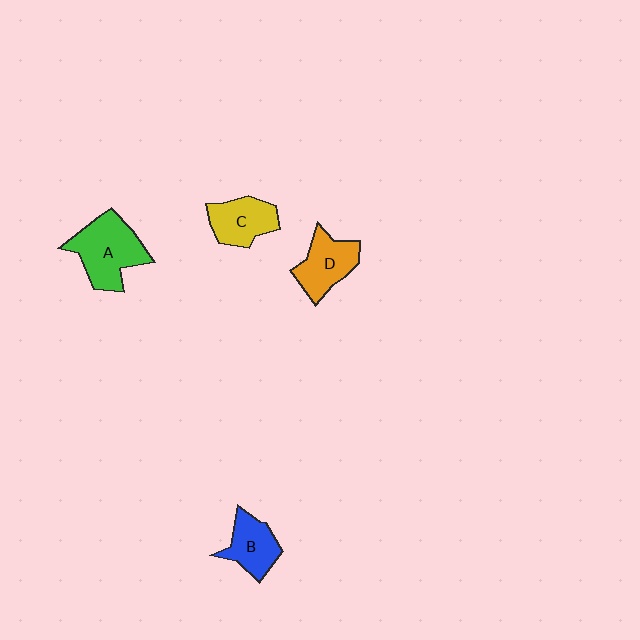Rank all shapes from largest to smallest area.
From largest to smallest: A (green), D (orange), C (yellow), B (blue).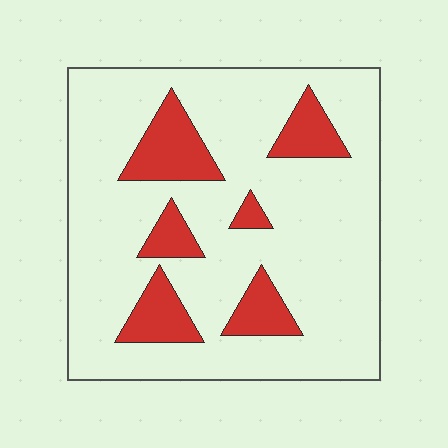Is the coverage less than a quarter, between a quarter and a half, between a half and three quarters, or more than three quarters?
Less than a quarter.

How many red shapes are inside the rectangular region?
6.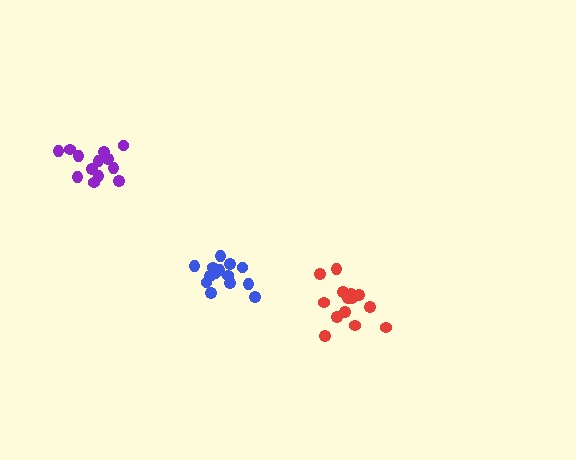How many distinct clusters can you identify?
There are 3 distinct clusters.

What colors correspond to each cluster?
The clusters are colored: red, purple, blue.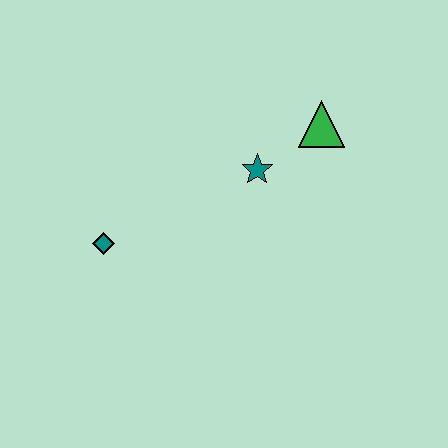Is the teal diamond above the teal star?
No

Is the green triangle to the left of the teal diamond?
No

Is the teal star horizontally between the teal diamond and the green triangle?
Yes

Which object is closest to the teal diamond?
The teal star is closest to the teal diamond.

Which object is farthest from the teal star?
The teal diamond is farthest from the teal star.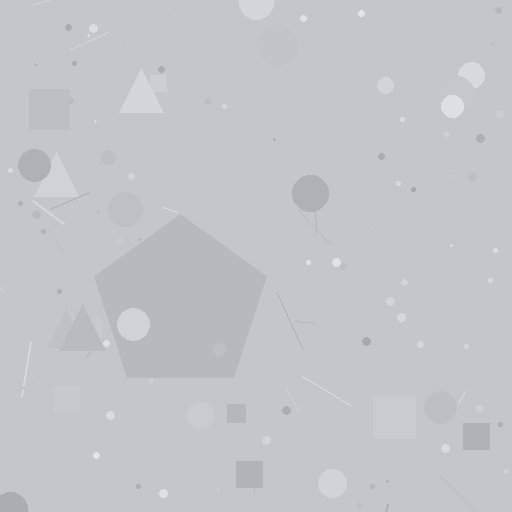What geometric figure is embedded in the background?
A pentagon is embedded in the background.